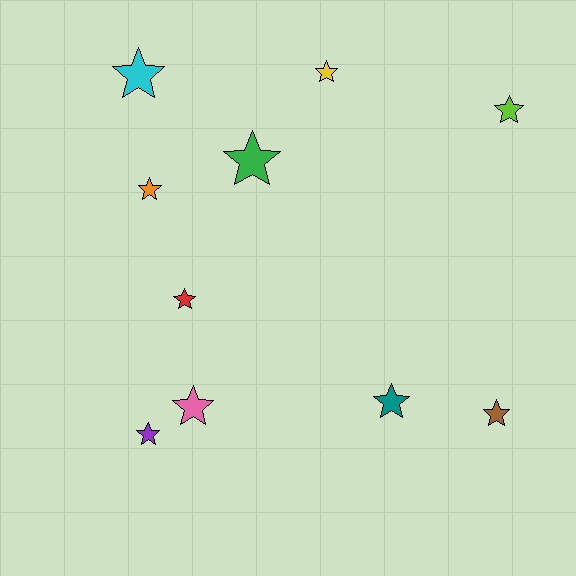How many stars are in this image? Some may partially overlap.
There are 10 stars.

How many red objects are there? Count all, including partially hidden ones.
There is 1 red object.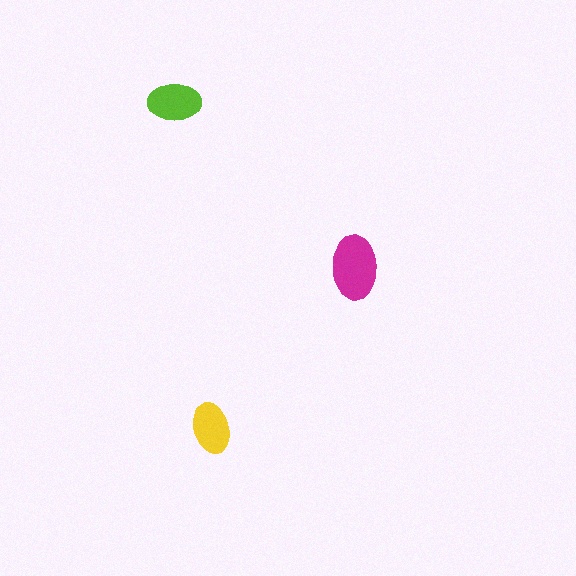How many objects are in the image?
There are 3 objects in the image.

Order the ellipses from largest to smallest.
the magenta one, the lime one, the yellow one.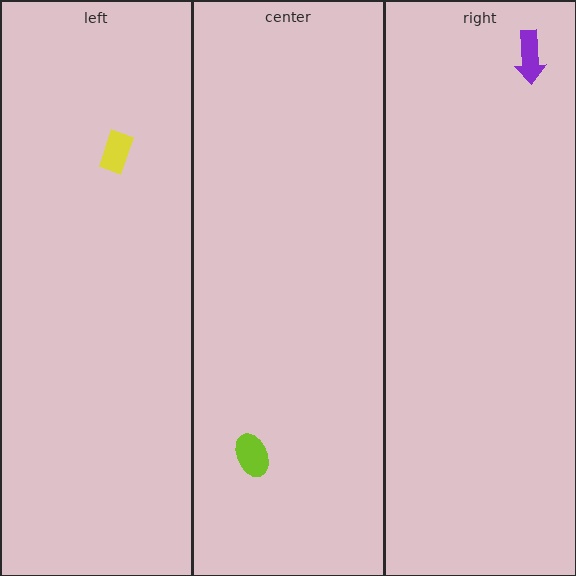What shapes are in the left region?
The yellow rectangle.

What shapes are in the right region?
The purple arrow.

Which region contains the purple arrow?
The right region.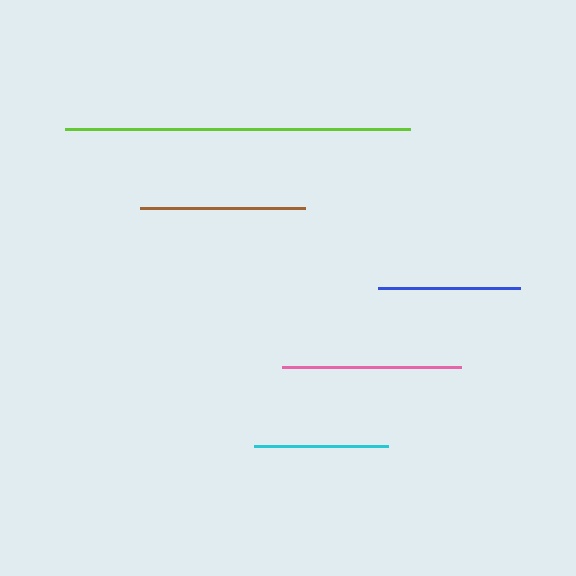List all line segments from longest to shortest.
From longest to shortest: lime, pink, brown, blue, cyan.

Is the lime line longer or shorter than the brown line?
The lime line is longer than the brown line.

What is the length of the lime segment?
The lime segment is approximately 345 pixels long.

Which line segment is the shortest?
The cyan line is the shortest at approximately 133 pixels.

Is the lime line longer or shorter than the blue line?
The lime line is longer than the blue line.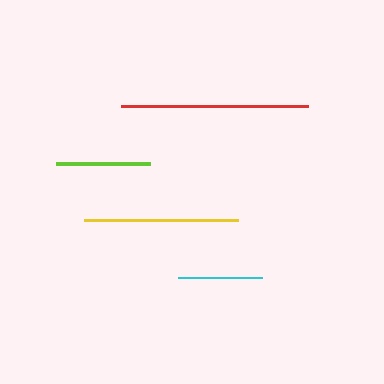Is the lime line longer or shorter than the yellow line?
The yellow line is longer than the lime line.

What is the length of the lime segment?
The lime segment is approximately 94 pixels long.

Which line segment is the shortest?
The cyan line is the shortest at approximately 85 pixels.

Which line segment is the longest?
The red line is the longest at approximately 187 pixels.